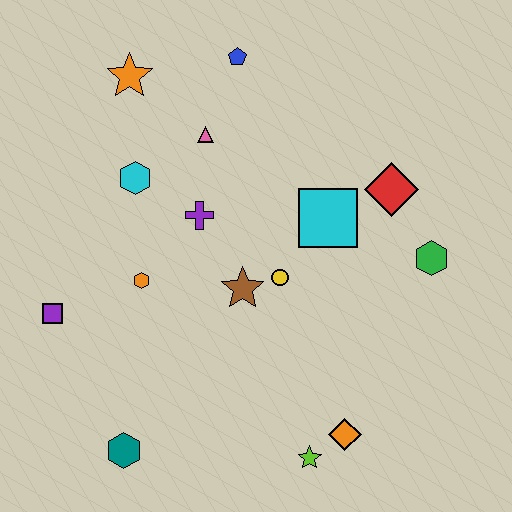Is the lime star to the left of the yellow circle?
No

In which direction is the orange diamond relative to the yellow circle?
The orange diamond is below the yellow circle.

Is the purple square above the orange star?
No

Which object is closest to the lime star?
The orange diamond is closest to the lime star.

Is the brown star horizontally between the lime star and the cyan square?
No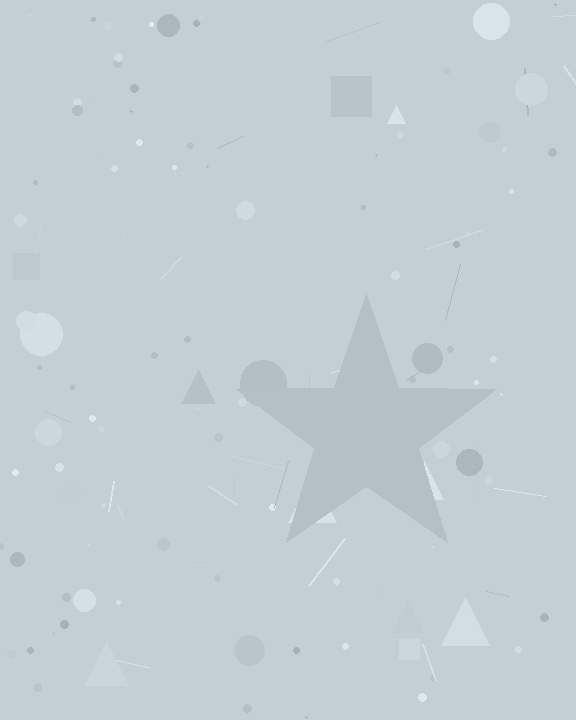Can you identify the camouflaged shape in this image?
The camouflaged shape is a star.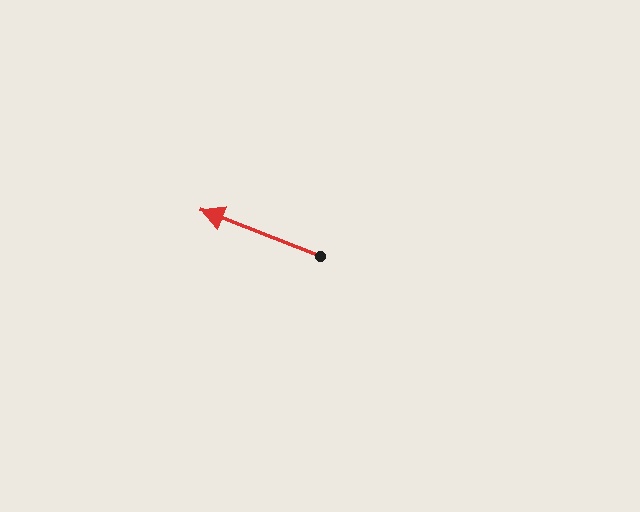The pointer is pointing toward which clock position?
Roughly 10 o'clock.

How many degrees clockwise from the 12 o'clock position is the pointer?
Approximately 291 degrees.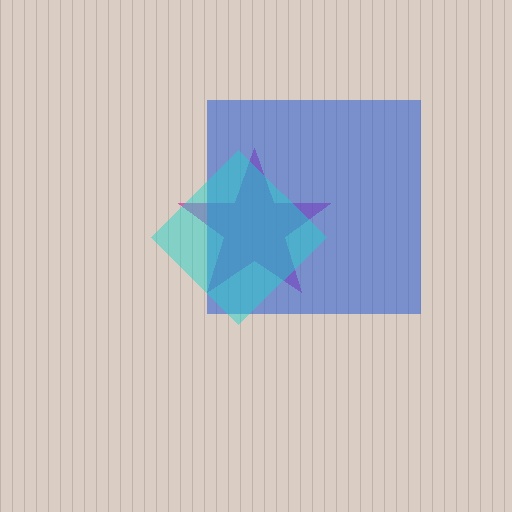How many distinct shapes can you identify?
There are 3 distinct shapes: a magenta star, a blue square, a cyan diamond.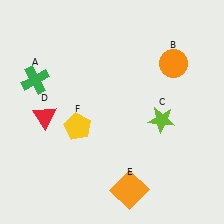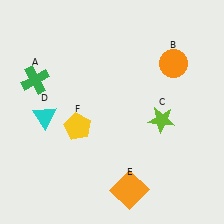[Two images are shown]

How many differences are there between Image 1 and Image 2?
There is 1 difference between the two images.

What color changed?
The triangle (D) changed from red in Image 1 to cyan in Image 2.